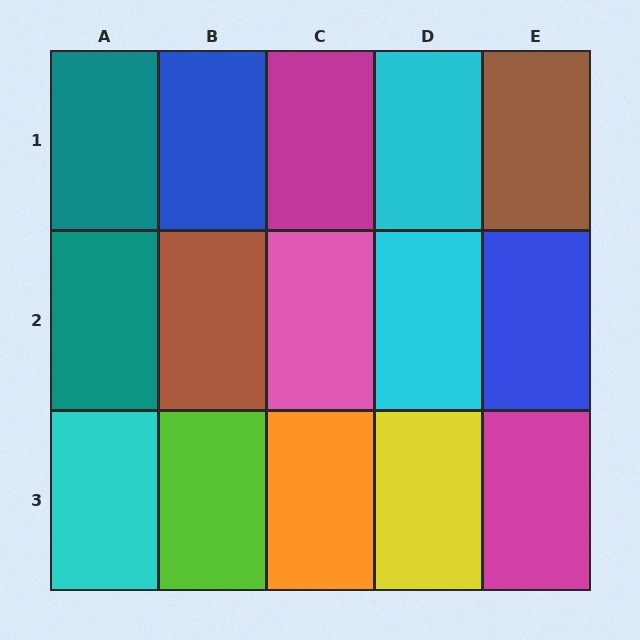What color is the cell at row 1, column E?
Brown.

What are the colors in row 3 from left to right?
Cyan, lime, orange, yellow, magenta.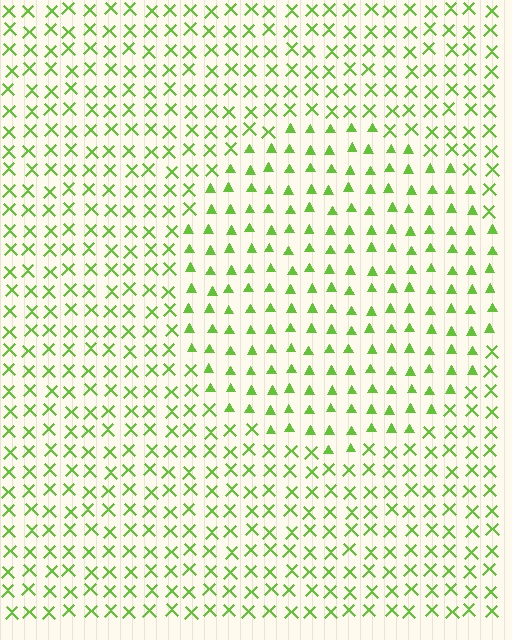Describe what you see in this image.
The image is filled with small lime elements arranged in a uniform grid. A circle-shaped region contains triangles, while the surrounding area contains X marks. The boundary is defined purely by the change in element shape.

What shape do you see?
I see a circle.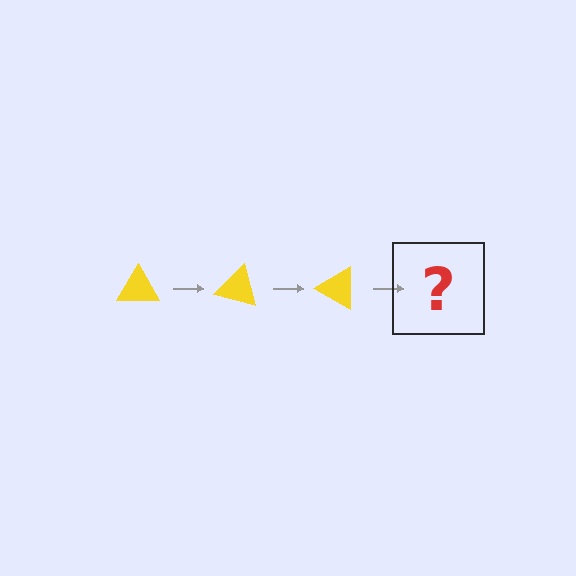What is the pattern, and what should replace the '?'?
The pattern is that the triangle rotates 15 degrees each step. The '?' should be a yellow triangle rotated 45 degrees.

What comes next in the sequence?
The next element should be a yellow triangle rotated 45 degrees.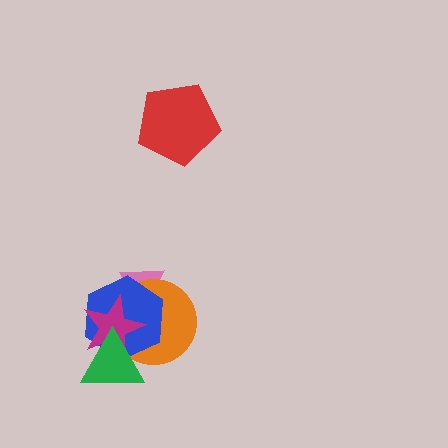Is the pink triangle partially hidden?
Yes, it is partially covered by another shape.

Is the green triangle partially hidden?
No, no other shape covers it.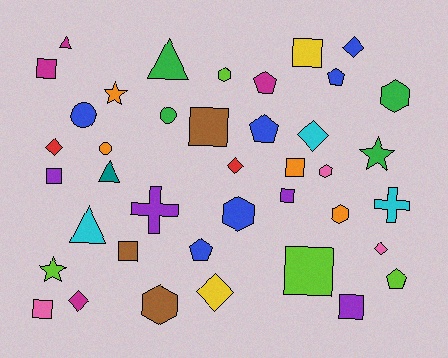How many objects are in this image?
There are 40 objects.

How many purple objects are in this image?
There are 4 purple objects.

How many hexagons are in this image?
There are 6 hexagons.